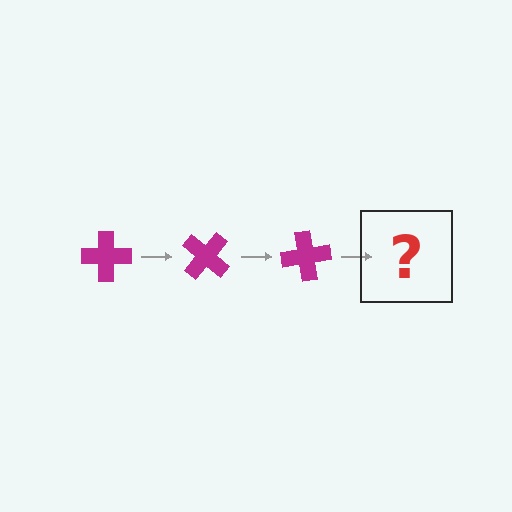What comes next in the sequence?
The next element should be a magenta cross rotated 120 degrees.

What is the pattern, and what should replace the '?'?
The pattern is that the cross rotates 40 degrees each step. The '?' should be a magenta cross rotated 120 degrees.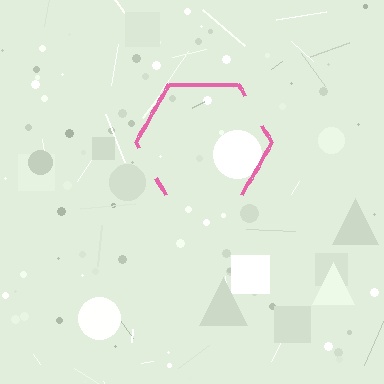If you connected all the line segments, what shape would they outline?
They would outline a hexagon.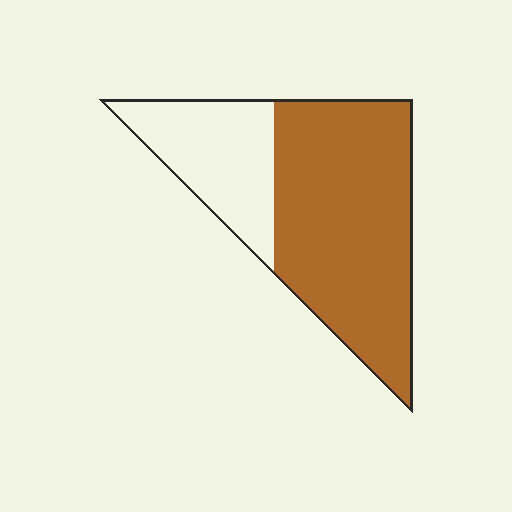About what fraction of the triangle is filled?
About two thirds (2/3).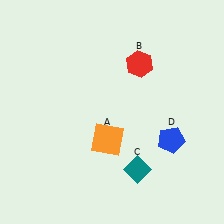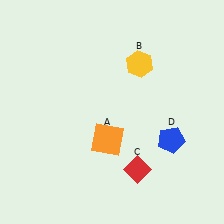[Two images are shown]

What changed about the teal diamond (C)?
In Image 1, C is teal. In Image 2, it changed to red.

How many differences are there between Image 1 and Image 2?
There are 2 differences between the two images.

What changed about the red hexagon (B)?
In Image 1, B is red. In Image 2, it changed to yellow.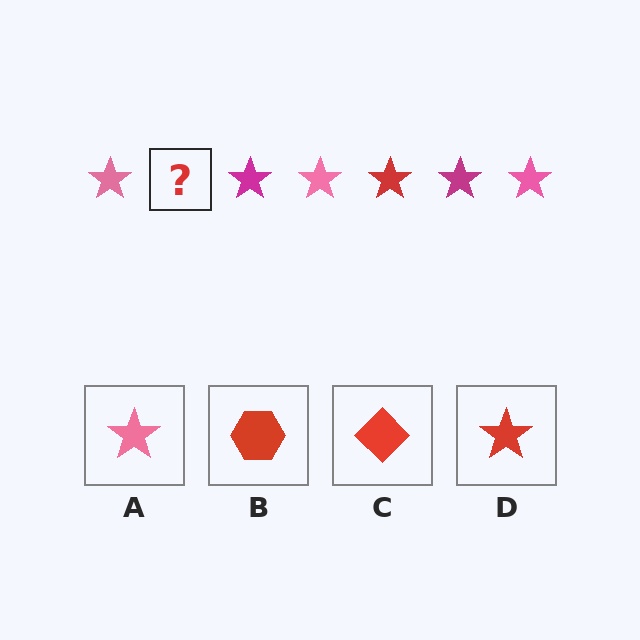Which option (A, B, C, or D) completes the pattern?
D.